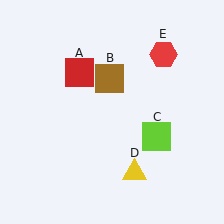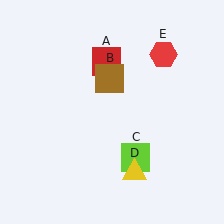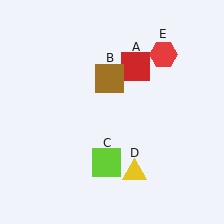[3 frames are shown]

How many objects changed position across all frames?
2 objects changed position: red square (object A), lime square (object C).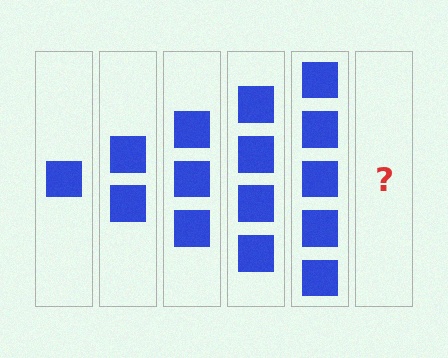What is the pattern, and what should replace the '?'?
The pattern is that each step adds one more square. The '?' should be 6 squares.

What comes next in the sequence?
The next element should be 6 squares.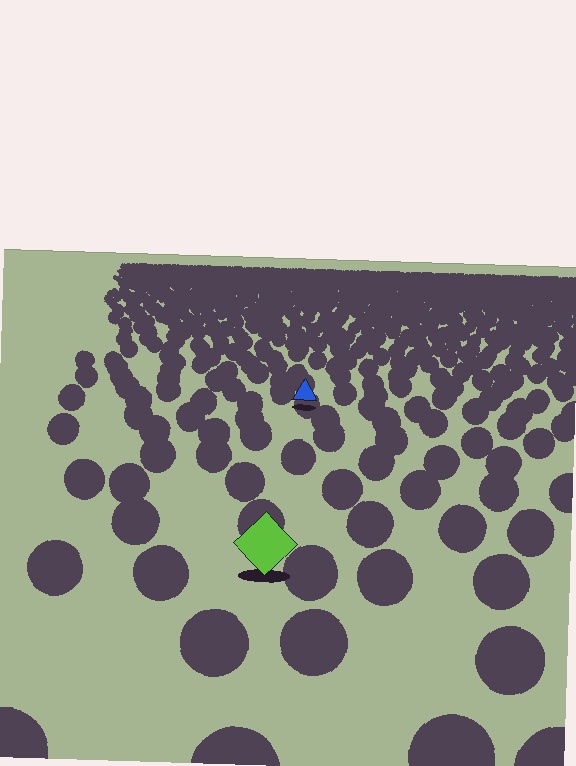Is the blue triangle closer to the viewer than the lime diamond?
No. The lime diamond is closer — you can tell from the texture gradient: the ground texture is coarser near it.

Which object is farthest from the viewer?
The blue triangle is farthest from the viewer. It appears smaller and the ground texture around it is denser.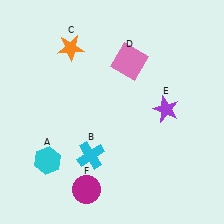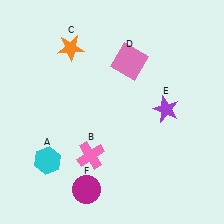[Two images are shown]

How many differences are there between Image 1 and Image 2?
There is 1 difference between the two images.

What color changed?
The cross (B) changed from cyan in Image 1 to pink in Image 2.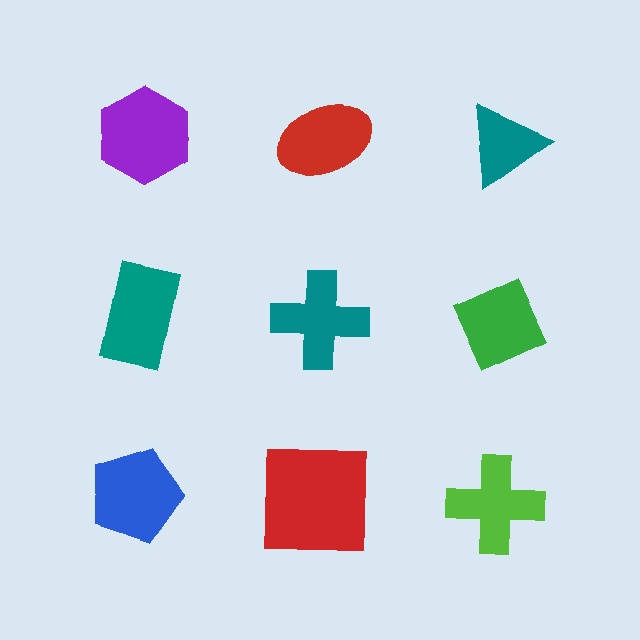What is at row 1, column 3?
A teal triangle.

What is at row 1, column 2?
A red ellipse.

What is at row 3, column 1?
A blue pentagon.